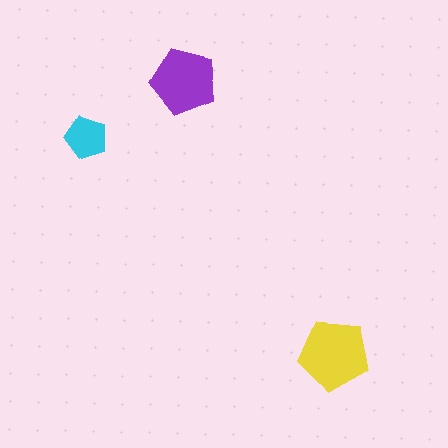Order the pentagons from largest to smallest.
the yellow one, the purple one, the cyan one.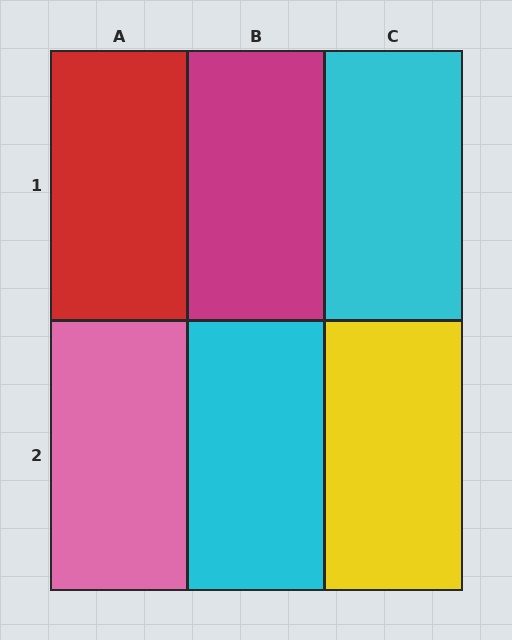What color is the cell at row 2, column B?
Cyan.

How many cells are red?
1 cell is red.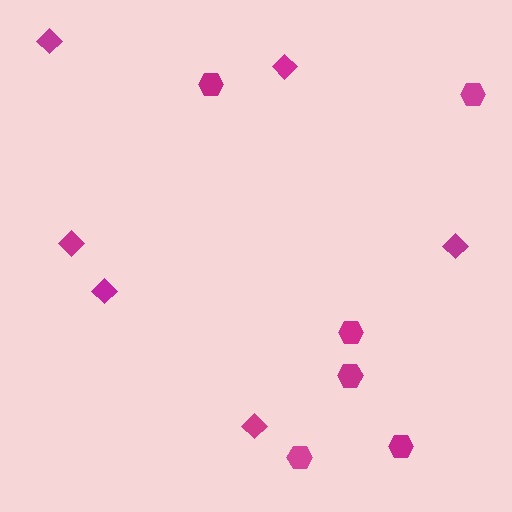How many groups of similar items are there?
There are 2 groups: one group of diamonds (6) and one group of hexagons (6).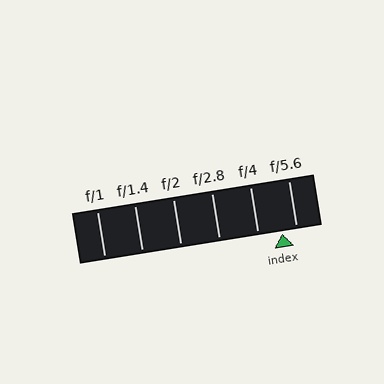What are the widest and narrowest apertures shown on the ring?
The widest aperture shown is f/1 and the narrowest is f/5.6.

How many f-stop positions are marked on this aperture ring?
There are 6 f-stop positions marked.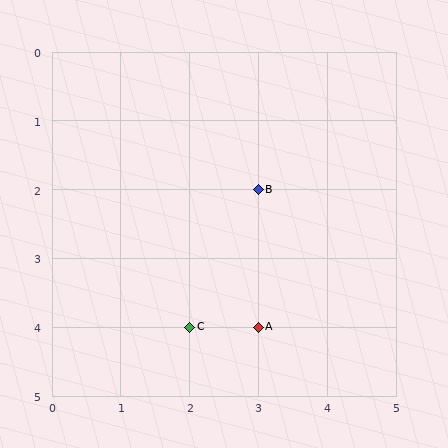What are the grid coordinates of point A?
Point A is at grid coordinates (3, 4).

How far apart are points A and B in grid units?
Points A and B are 2 rows apart.